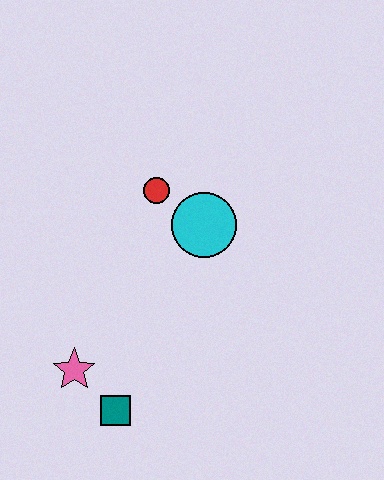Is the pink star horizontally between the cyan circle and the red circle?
No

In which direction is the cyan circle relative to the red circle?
The cyan circle is to the right of the red circle.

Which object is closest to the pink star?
The teal square is closest to the pink star.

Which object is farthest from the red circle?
The teal square is farthest from the red circle.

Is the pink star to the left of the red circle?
Yes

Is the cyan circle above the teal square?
Yes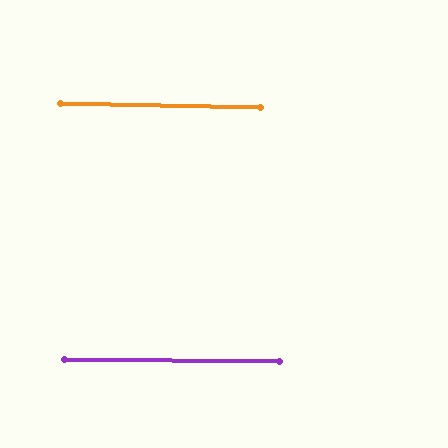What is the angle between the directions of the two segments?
Approximately 1 degree.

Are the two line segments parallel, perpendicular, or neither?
Parallel — their directions differ by only 0.6°.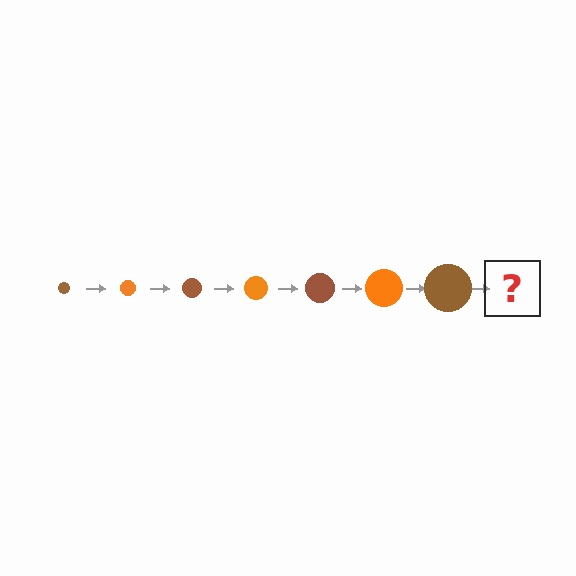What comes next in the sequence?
The next element should be an orange circle, larger than the previous one.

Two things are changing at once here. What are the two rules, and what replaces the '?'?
The two rules are that the circle grows larger each step and the color cycles through brown and orange. The '?' should be an orange circle, larger than the previous one.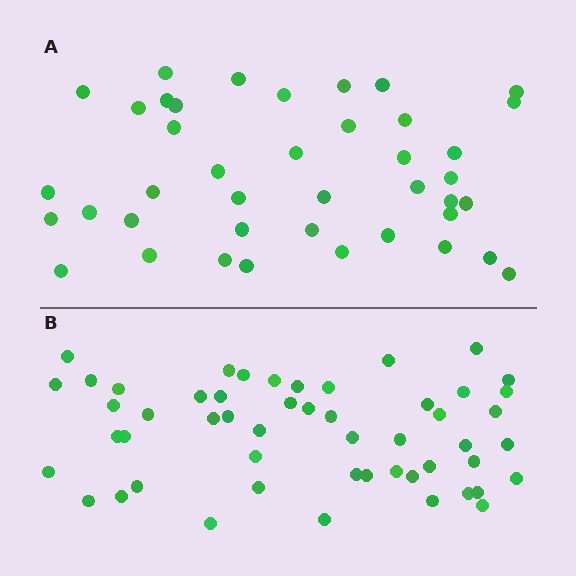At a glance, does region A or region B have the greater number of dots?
Region B (the bottom region) has more dots.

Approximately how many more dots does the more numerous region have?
Region B has roughly 12 or so more dots than region A.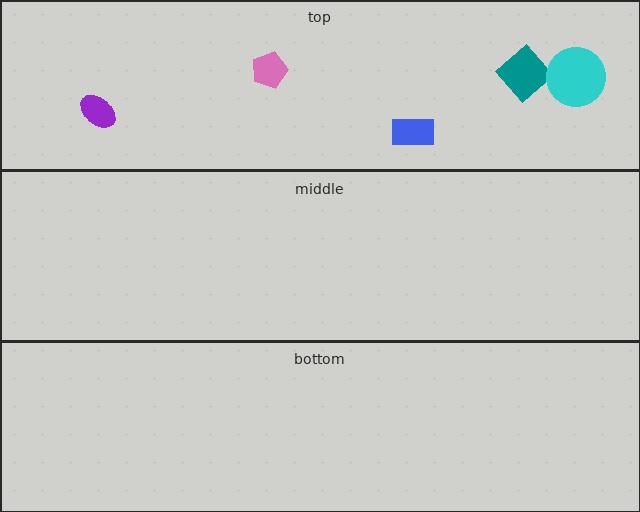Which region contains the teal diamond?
The top region.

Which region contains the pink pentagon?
The top region.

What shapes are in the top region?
The purple ellipse, the teal diamond, the blue rectangle, the cyan circle, the pink pentagon.